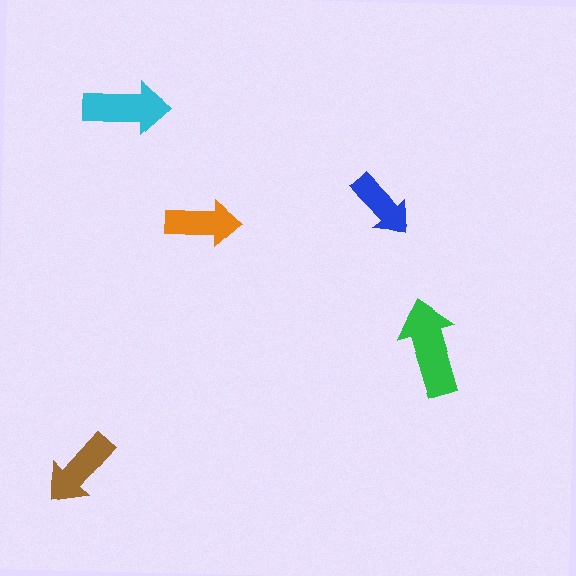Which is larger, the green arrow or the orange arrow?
The green one.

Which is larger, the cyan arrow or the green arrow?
The green one.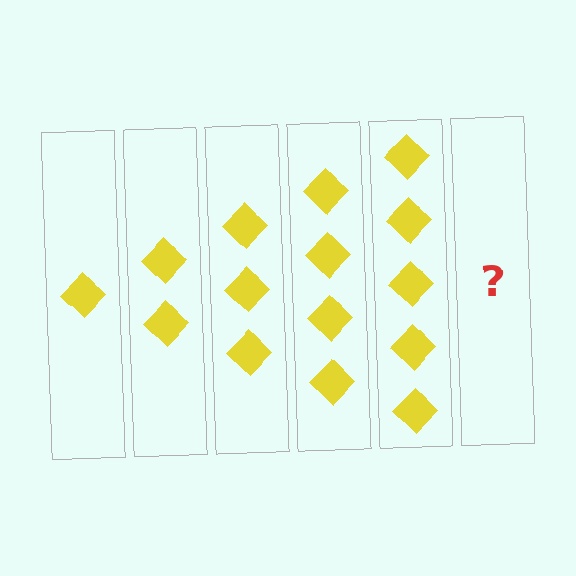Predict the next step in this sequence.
The next step is 6 diamonds.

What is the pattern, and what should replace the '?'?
The pattern is that each step adds one more diamond. The '?' should be 6 diamonds.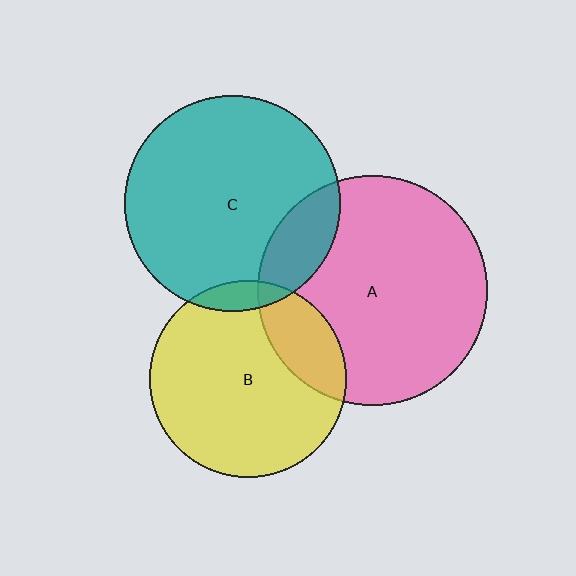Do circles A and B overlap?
Yes.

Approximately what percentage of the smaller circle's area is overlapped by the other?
Approximately 20%.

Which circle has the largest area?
Circle A (pink).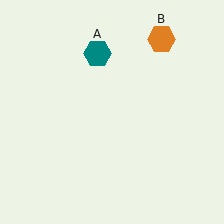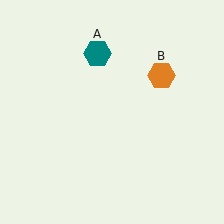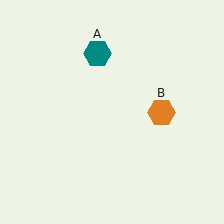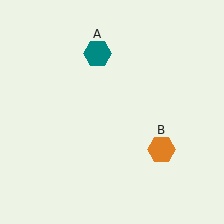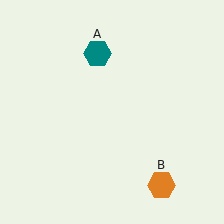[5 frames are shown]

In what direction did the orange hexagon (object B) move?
The orange hexagon (object B) moved down.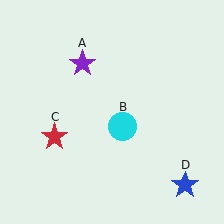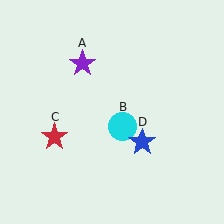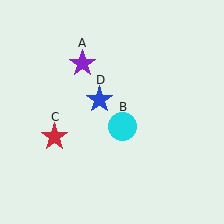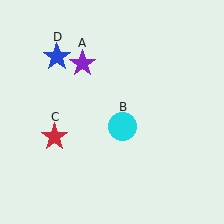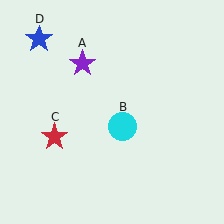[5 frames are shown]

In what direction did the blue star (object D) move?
The blue star (object D) moved up and to the left.